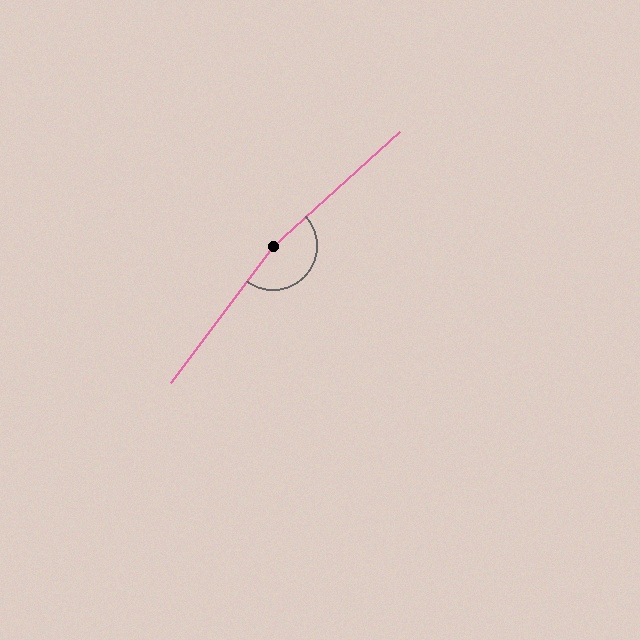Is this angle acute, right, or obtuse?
It is obtuse.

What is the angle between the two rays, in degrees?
Approximately 169 degrees.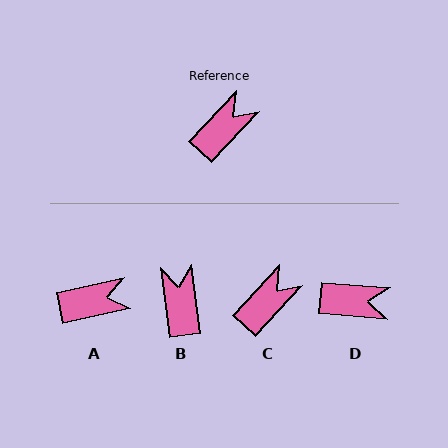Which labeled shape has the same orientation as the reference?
C.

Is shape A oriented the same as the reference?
No, it is off by about 34 degrees.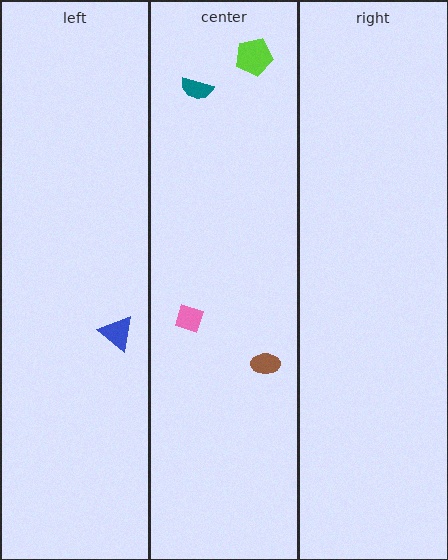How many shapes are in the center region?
4.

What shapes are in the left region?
The blue triangle.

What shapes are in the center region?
The teal semicircle, the lime pentagon, the brown ellipse, the pink diamond.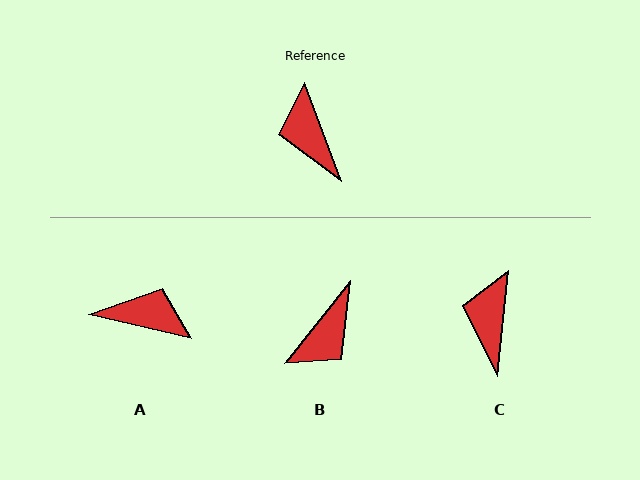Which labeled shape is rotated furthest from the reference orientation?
A, about 123 degrees away.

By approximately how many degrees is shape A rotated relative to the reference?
Approximately 123 degrees clockwise.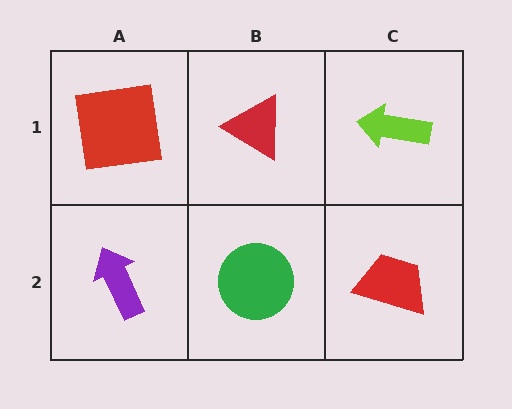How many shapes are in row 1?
3 shapes.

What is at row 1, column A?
A red square.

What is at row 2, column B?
A green circle.